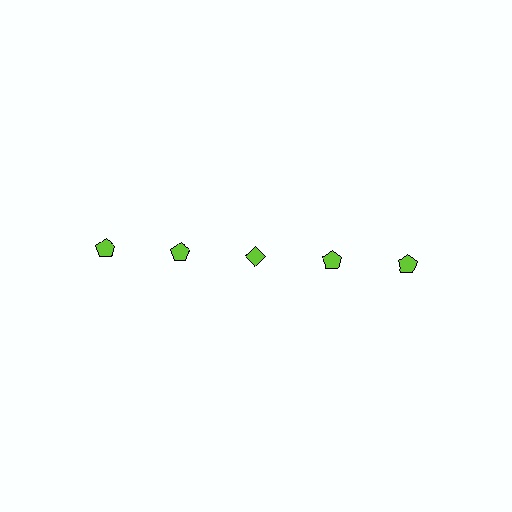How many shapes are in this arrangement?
There are 5 shapes arranged in a grid pattern.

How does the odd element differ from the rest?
It has a different shape: diamond instead of pentagon.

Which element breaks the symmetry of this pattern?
The lime diamond in the top row, center column breaks the symmetry. All other shapes are lime pentagons.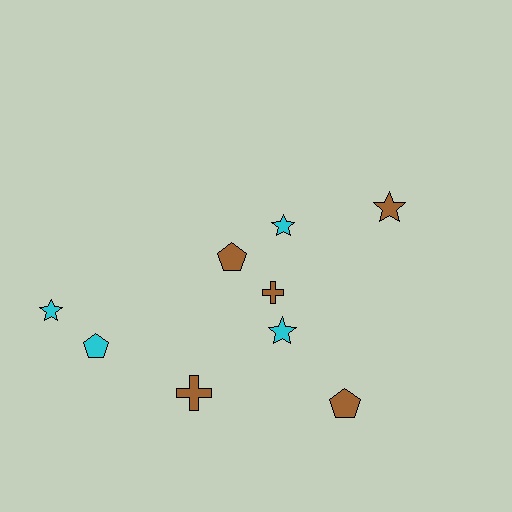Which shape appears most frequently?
Star, with 4 objects.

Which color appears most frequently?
Brown, with 5 objects.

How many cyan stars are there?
There are 3 cyan stars.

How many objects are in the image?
There are 9 objects.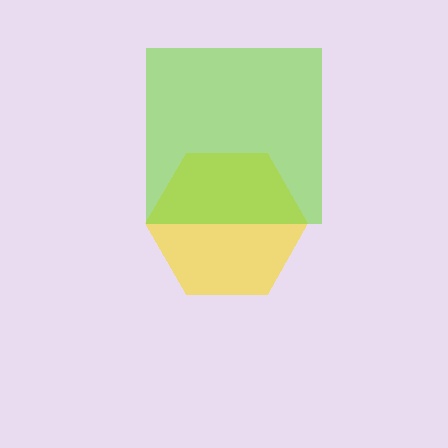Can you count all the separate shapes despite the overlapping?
Yes, there are 2 separate shapes.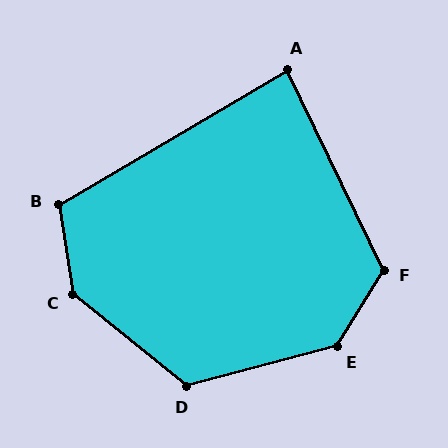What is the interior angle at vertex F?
Approximately 123 degrees (obtuse).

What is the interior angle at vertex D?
Approximately 126 degrees (obtuse).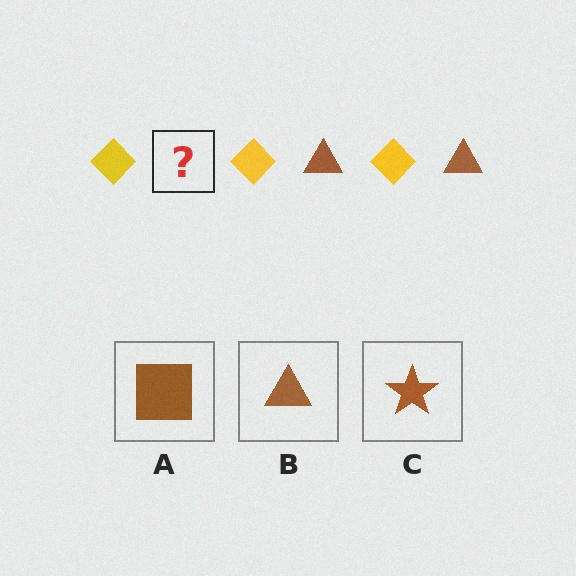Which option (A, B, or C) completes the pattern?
B.